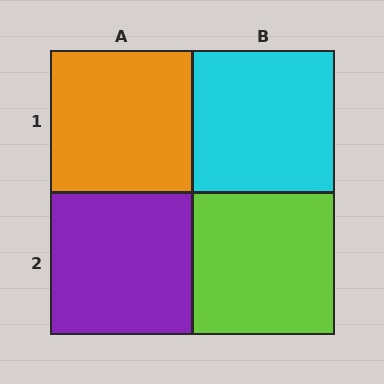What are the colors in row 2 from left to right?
Purple, lime.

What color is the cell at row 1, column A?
Orange.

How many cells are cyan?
1 cell is cyan.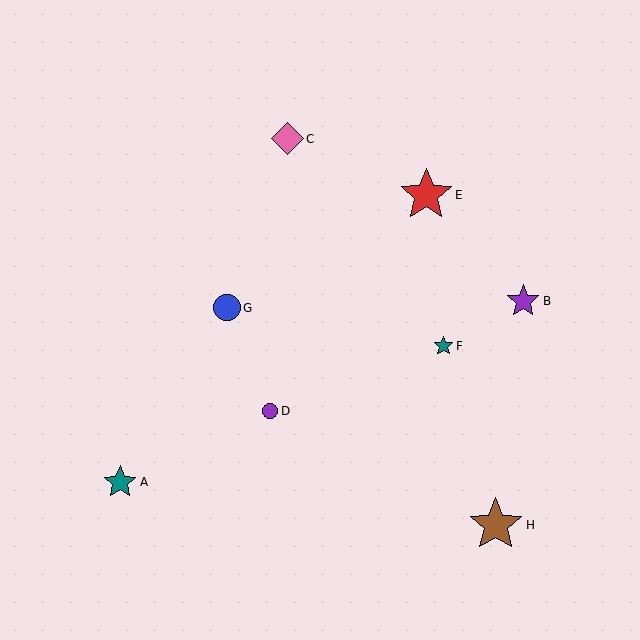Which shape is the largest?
The brown star (labeled H) is the largest.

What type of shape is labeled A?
Shape A is a teal star.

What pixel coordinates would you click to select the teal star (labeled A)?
Click at (120, 482) to select the teal star A.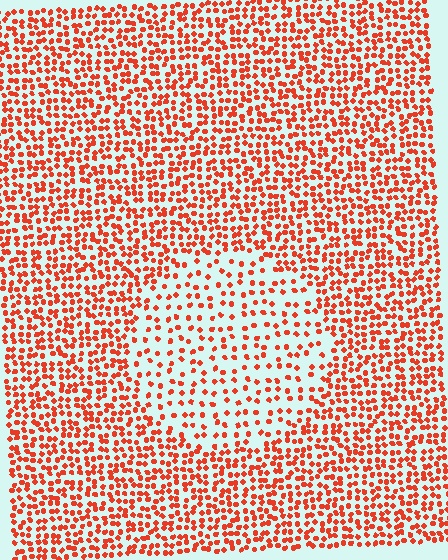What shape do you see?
I see a circle.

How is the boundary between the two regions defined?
The boundary is defined by a change in element density (approximately 2.1x ratio). All elements are the same color, size, and shape.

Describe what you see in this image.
The image contains small red elements arranged at two different densities. A circle-shaped region is visible where the elements are less densely packed than the surrounding area.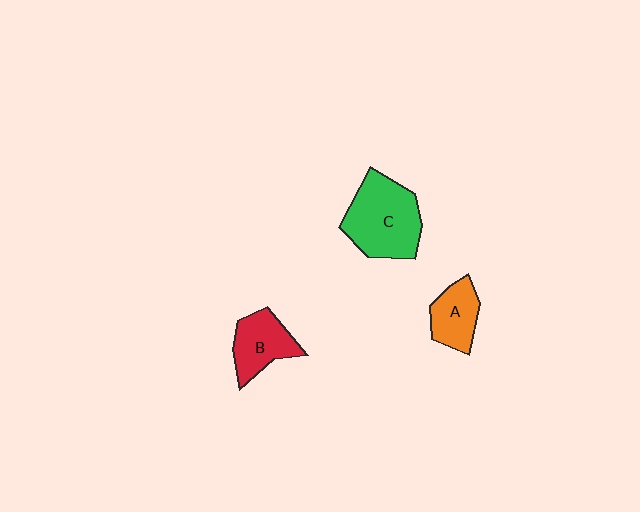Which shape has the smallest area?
Shape A (orange).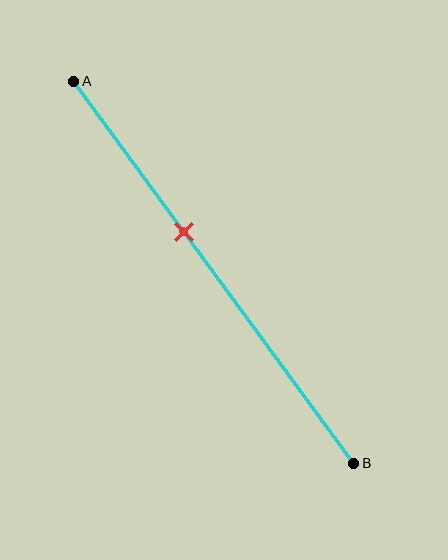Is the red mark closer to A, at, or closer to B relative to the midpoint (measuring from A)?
The red mark is closer to point A than the midpoint of segment AB.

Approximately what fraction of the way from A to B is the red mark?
The red mark is approximately 40% of the way from A to B.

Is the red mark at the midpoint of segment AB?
No, the mark is at about 40% from A, not at the 50% midpoint.